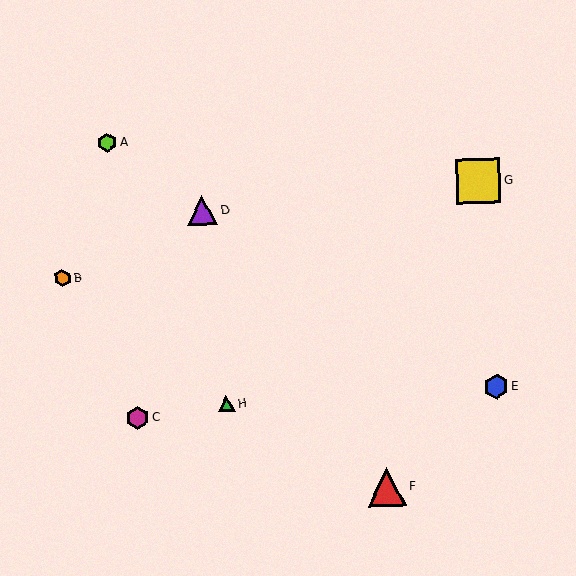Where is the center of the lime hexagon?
The center of the lime hexagon is at (107, 143).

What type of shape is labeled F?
Shape F is a red triangle.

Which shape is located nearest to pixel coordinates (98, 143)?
The lime hexagon (labeled A) at (107, 143) is nearest to that location.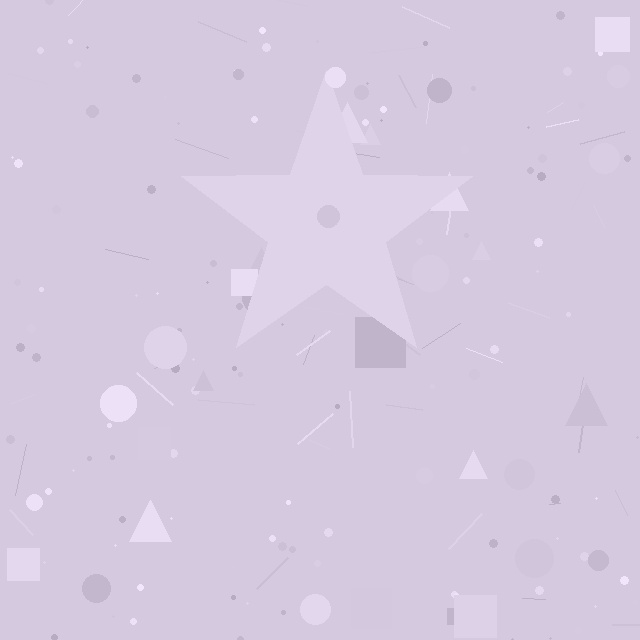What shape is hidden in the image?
A star is hidden in the image.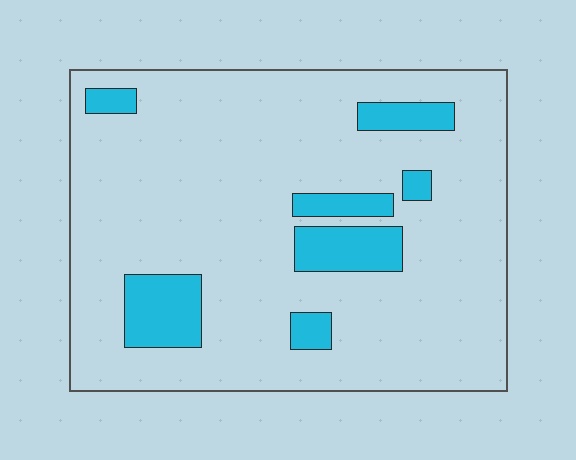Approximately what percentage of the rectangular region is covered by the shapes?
Approximately 15%.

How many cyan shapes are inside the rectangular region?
7.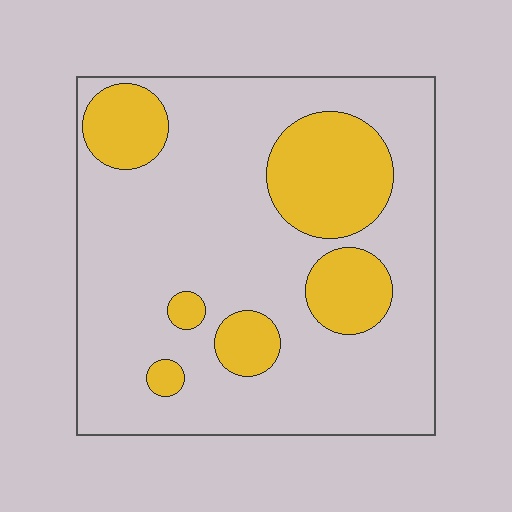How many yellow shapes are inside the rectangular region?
6.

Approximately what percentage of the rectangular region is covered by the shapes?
Approximately 25%.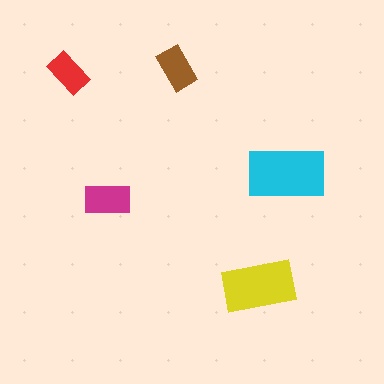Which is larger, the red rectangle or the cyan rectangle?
The cyan one.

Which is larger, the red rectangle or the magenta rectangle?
The magenta one.